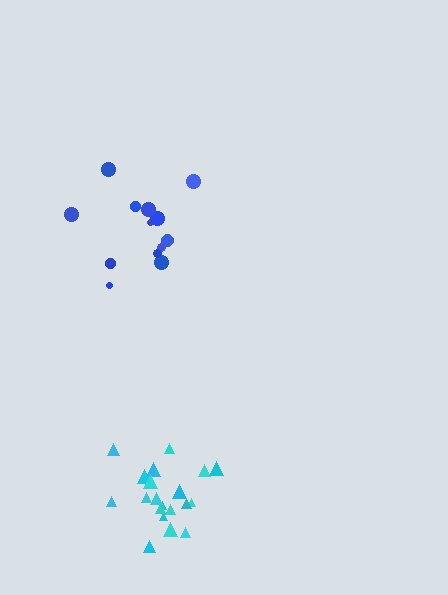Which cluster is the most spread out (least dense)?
Blue.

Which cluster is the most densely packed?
Cyan.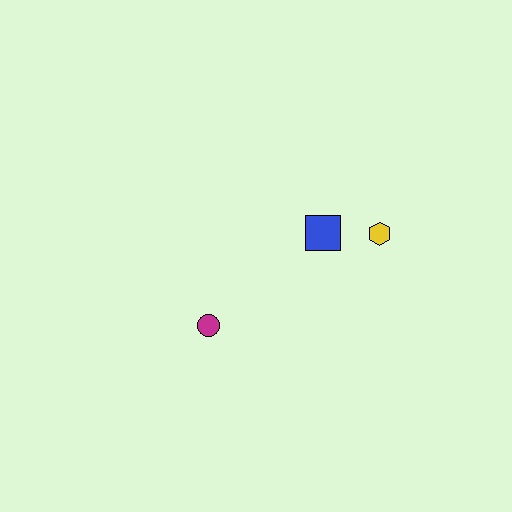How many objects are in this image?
There are 3 objects.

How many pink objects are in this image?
There are no pink objects.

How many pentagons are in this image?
There are no pentagons.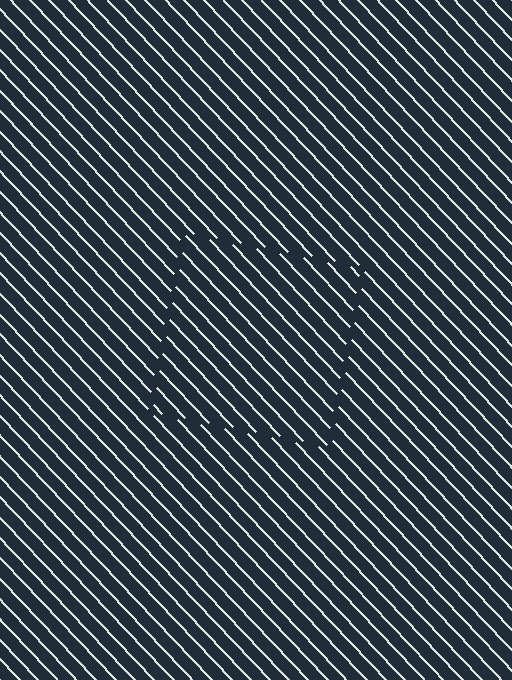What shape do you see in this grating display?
An illusory square. The interior of the shape contains the same grating, shifted by half a period — the contour is defined by the phase discontinuity where line-ends from the inner and outer gratings abut.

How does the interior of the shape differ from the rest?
The interior of the shape contains the same grating, shifted by half a period — the contour is defined by the phase discontinuity where line-ends from the inner and outer gratings abut.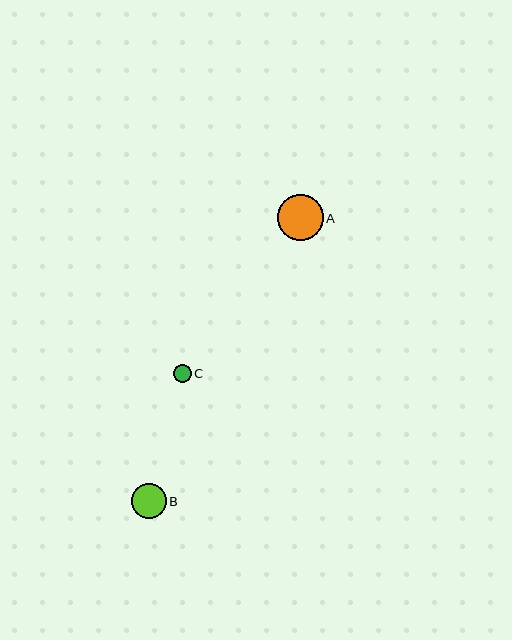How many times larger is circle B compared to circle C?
Circle B is approximately 1.9 times the size of circle C.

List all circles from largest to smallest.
From largest to smallest: A, B, C.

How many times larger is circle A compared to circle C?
Circle A is approximately 2.6 times the size of circle C.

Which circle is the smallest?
Circle C is the smallest with a size of approximately 18 pixels.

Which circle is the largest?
Circle A is the largest with a size of approximately 46 pixels.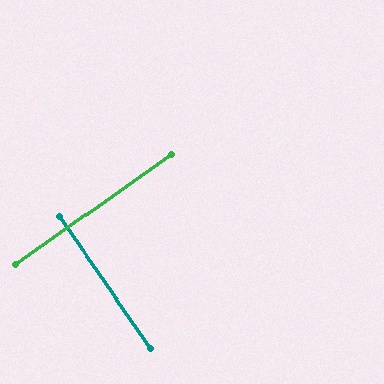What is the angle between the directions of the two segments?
Approximately 89 degrees.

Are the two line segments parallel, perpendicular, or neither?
Perpendicular — they meet at approximately 89°.